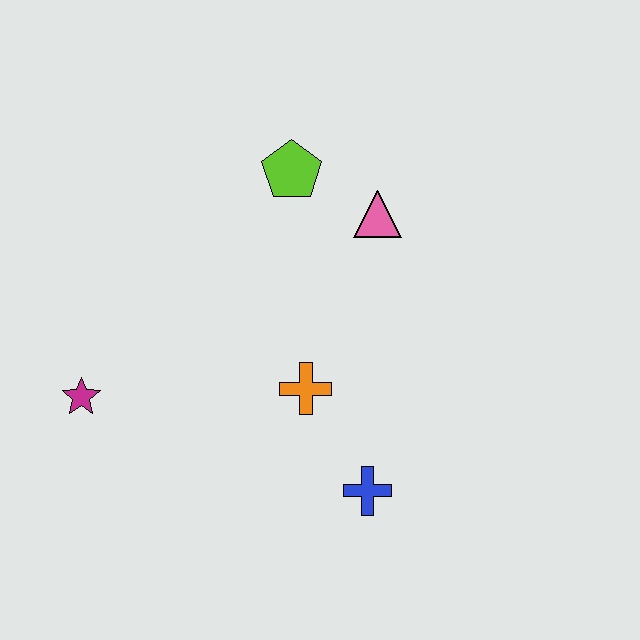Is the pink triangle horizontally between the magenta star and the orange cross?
No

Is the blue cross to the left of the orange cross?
No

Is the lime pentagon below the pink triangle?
No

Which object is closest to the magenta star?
The orange cross is closest to the magenta star.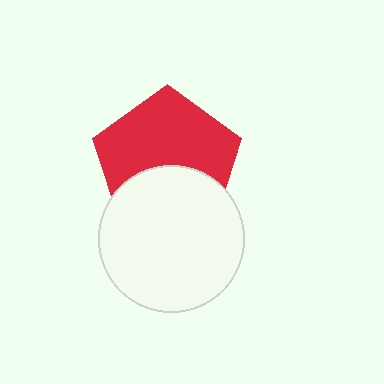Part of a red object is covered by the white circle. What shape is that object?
It is a pentagon.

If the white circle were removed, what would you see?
You would see the complete red pentagon.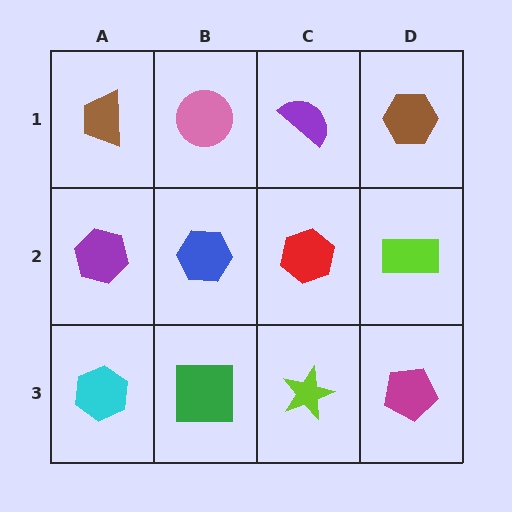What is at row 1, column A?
A brown trapezoid.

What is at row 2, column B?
A blue hexagon.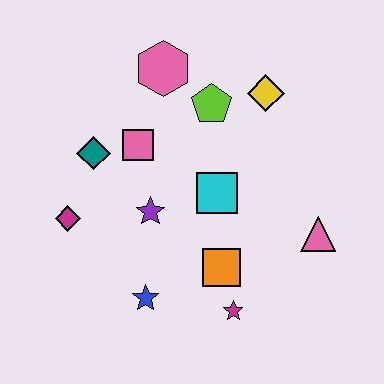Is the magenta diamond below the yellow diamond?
Yes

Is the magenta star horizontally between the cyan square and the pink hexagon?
No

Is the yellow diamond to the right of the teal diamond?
Yes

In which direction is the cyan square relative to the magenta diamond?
The cyan square is to the right of the magenta diamond.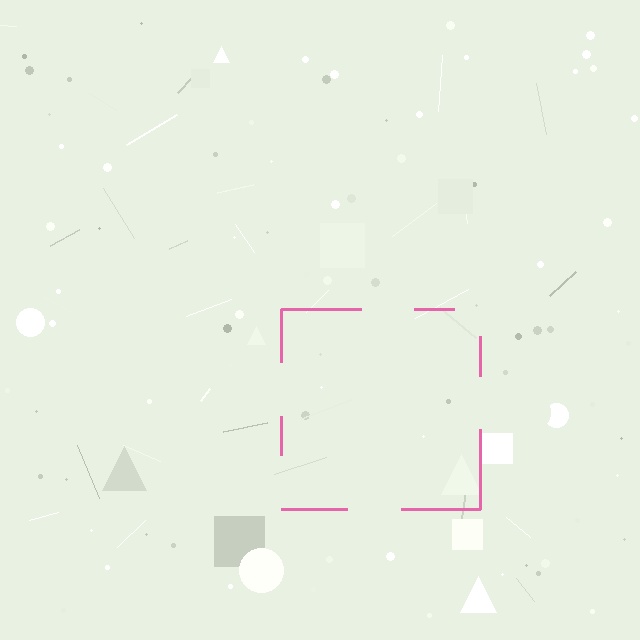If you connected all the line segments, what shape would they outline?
They would outline a square.